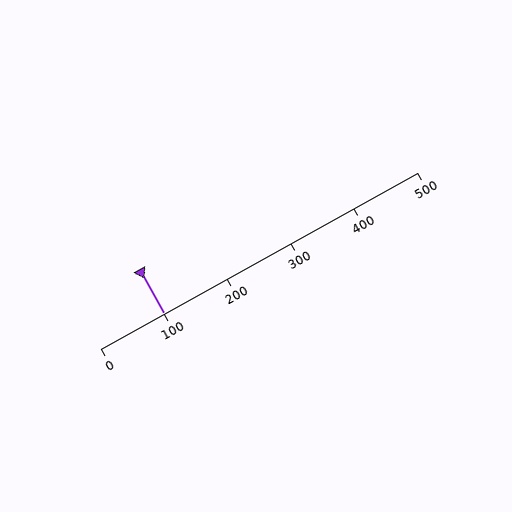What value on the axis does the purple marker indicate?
The marker indicates approximately 100.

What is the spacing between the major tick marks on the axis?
The major ticks are spaced 100 apart.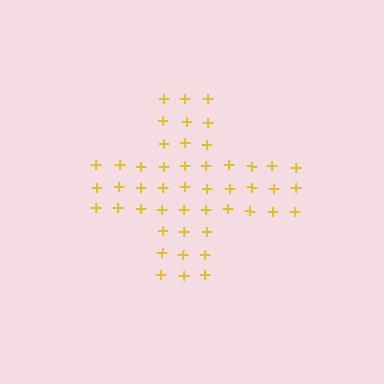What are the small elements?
The small elements are plus signs.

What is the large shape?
The large shape is a cross.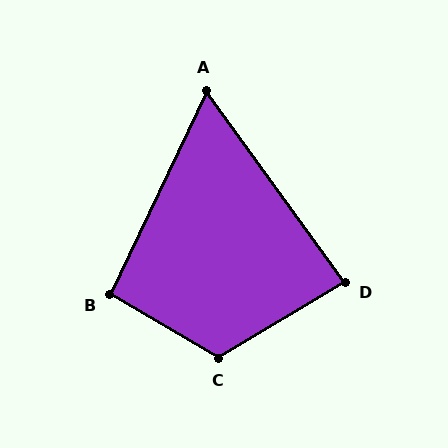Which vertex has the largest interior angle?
C, at approximately 119 degrees.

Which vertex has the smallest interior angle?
A, at approximately 61 degrees.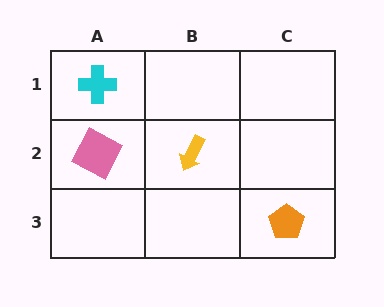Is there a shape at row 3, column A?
No, that cell is empty.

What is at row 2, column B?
A yellow arrow.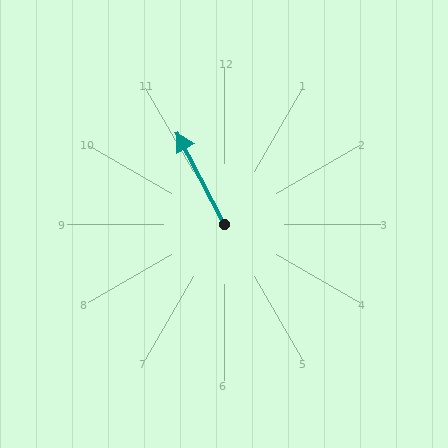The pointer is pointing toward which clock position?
Roughly 11 o'clock.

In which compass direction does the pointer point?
Northwest.